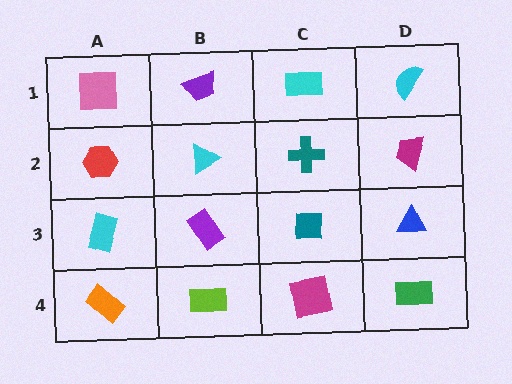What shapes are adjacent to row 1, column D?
A magenta trapezoid (row 2, column D), a cyan rectangle (row 1, column C).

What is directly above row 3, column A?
A red hexagon.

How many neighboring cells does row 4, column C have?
3.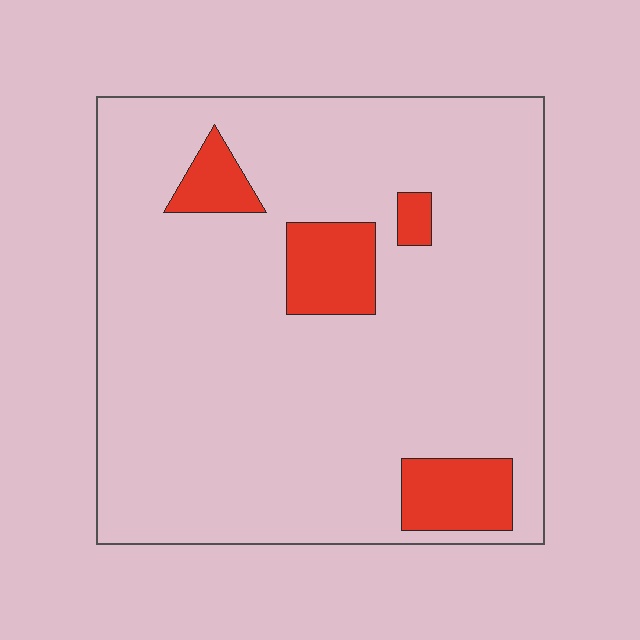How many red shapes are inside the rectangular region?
4.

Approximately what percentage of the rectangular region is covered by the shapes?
Approximately 10%.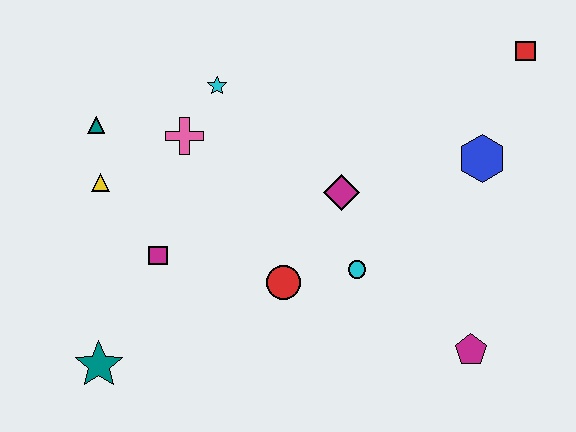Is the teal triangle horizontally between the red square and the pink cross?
No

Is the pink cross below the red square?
Yes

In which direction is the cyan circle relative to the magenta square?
The cyan circle is to the right of the magenta square.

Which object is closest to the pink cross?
The cyan star is closest to the pink cross.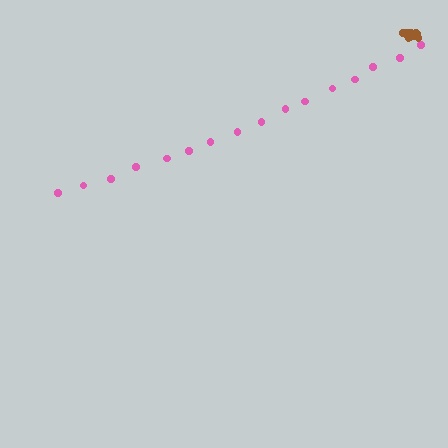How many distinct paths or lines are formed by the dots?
There are 2 distinct paths.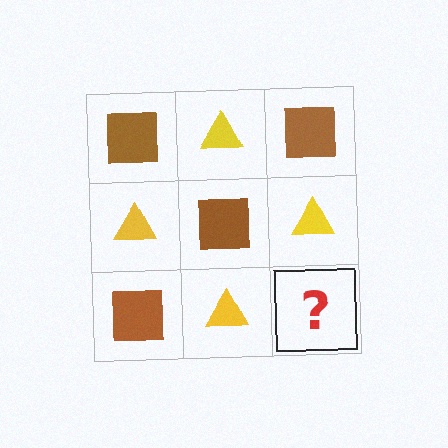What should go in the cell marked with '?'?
The missing cell should contain a brown square.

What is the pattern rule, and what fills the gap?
The rule is that it alternates brown square and yellow triangle in a checkerboard pattern. The gap should be filled with a brown square.